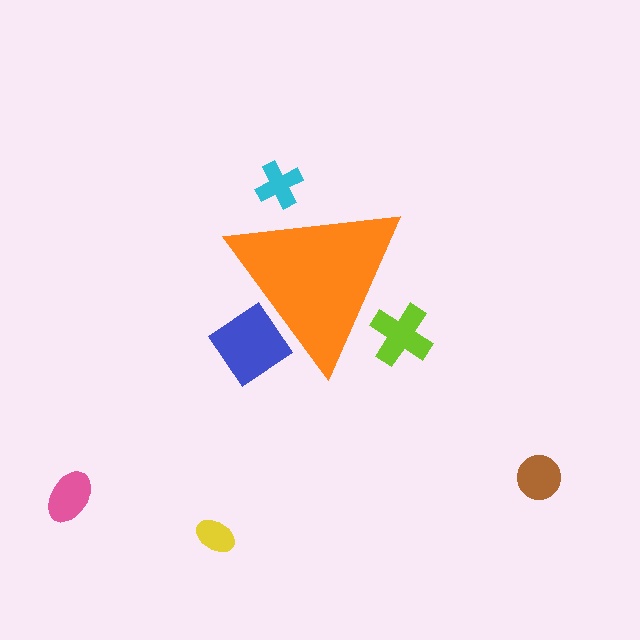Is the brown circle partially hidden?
No, the brown circle is fully visible.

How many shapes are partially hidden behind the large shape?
3 shapes are partially hidden.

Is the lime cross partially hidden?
Yes, the lime cross is partially hidden behind the orange triangle.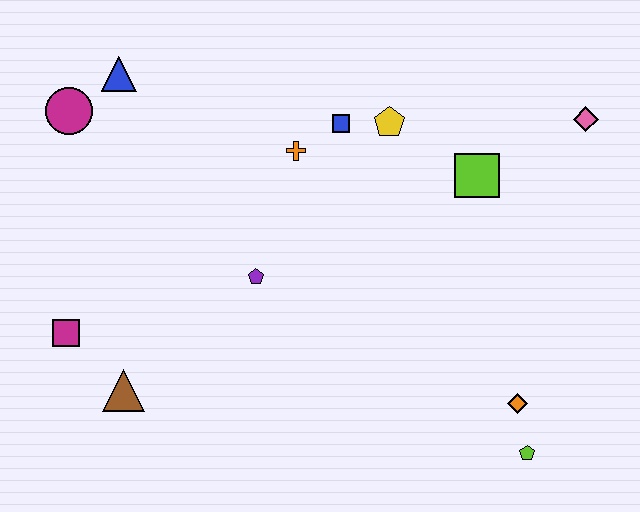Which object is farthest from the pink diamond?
The magenta square is farthest from the pink diamond.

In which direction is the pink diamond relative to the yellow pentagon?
The pink diamond is to the right of the yellow pentagon.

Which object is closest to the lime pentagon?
The orange diamond is closest to the lime pentagon.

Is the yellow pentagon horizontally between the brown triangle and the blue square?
No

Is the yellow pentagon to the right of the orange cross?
Yes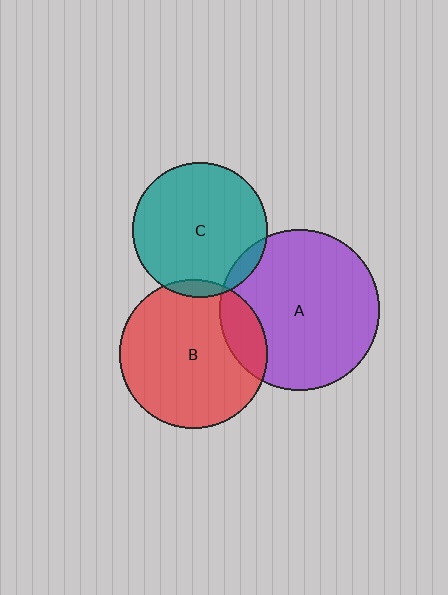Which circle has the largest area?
Circle A (purple).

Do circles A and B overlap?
Yes.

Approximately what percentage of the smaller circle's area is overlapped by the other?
Approximately 15%.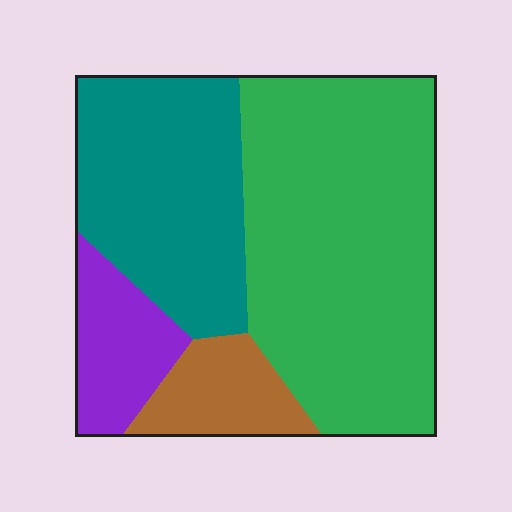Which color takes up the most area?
Green, at roughly 50%.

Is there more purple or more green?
Green.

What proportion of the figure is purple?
Purple takes up about one tenth (1/10) of the figure.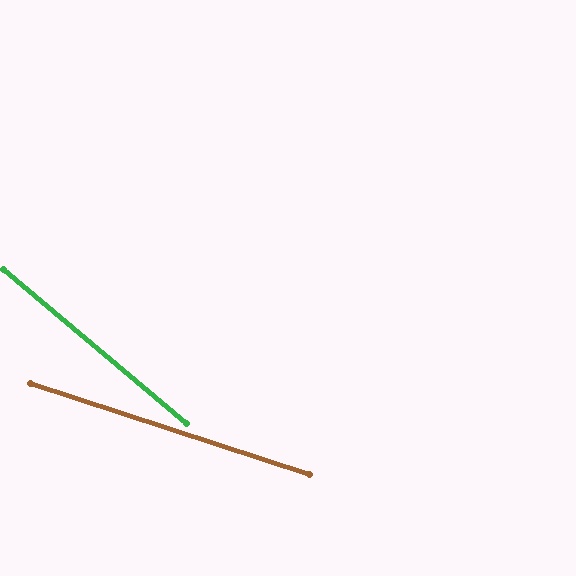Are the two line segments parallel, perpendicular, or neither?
Neither parallel nor perpendicular — they differ by about 22°.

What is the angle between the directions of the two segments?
Approximately 22 degrees.